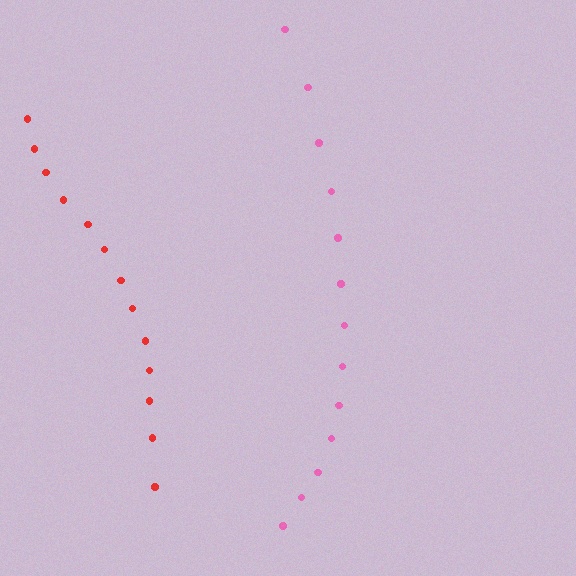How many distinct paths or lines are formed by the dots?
There are 2 distinct paths.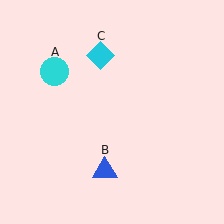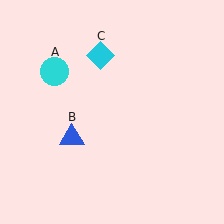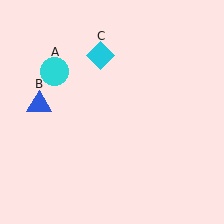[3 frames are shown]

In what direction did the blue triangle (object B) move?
The blue triangle (object B) moved up and to the left.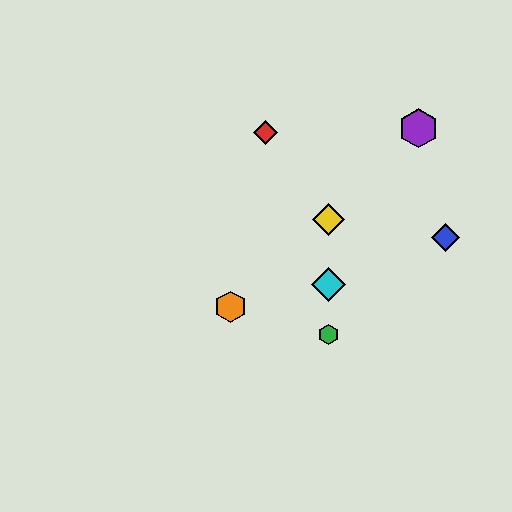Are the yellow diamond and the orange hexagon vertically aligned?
No, the yellow diamond is at x≈328 and the orange hexagon is at x≈231.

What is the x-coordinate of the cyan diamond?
The cyan diamond is at x≈328.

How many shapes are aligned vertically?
3 shapes (the green hexagon, the yellow diamond, the cyan diamond) are aligned vertically.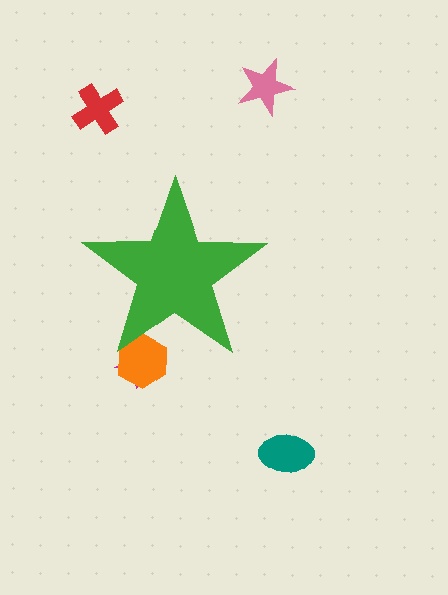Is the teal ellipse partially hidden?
No, the teal ellipse is fully visible.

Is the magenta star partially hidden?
Yes, the magenta star is partially hidden behind the green star.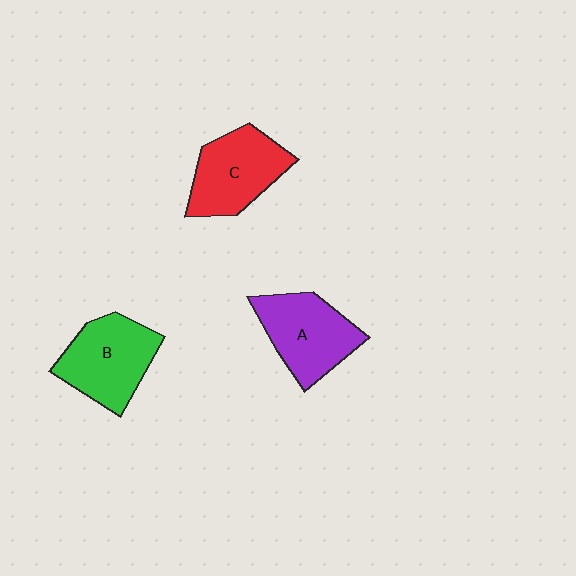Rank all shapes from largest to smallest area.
From largest to smallest: B (green), A (purple), C (red).